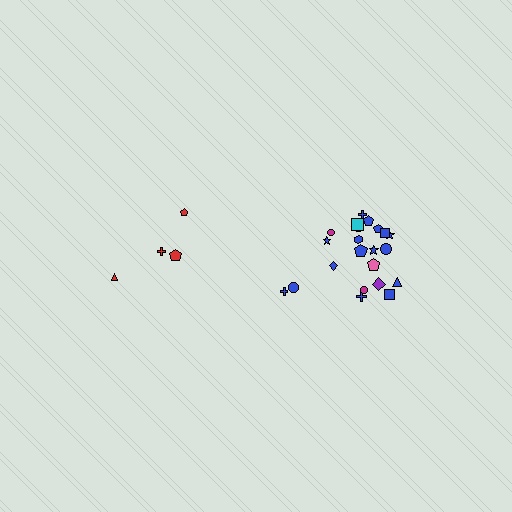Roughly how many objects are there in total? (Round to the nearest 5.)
Roughly 25 objects in total.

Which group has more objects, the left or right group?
The right group.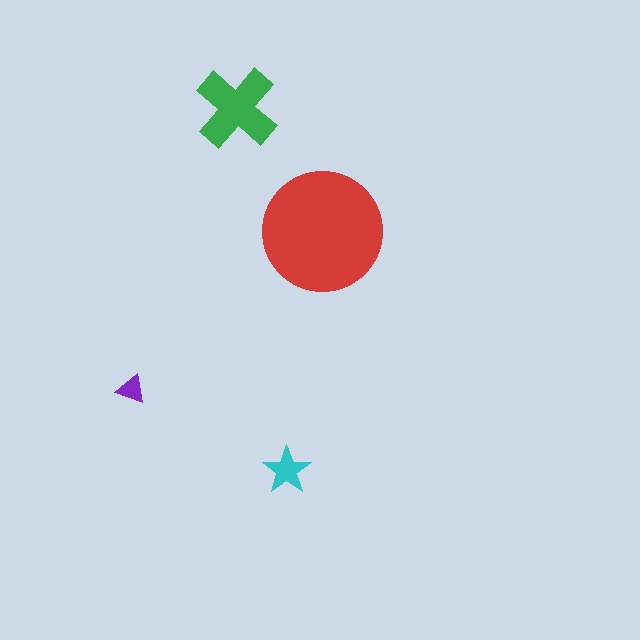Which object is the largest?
The red circle.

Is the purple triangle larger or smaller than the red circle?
Smaller.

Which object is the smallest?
The purple triangle.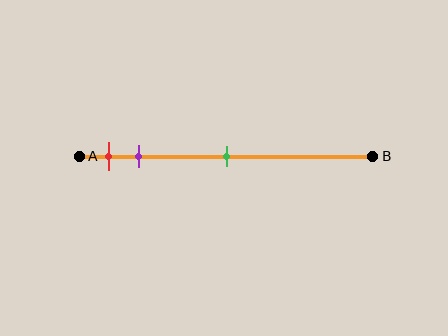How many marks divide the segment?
There are 3 marks dividing the segment.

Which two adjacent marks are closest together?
The red and purple marks are the closest adjacent pair.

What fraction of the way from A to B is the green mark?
The green mark is approximately 50% (0.5) of the way from A to B.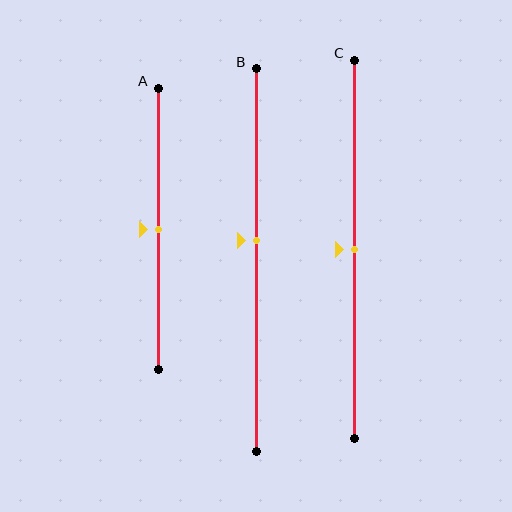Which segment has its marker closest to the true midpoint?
Segment A has its marker closest to the true midpoint.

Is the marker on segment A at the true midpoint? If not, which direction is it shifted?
Yes, the marker on segment A is at the true midpoint.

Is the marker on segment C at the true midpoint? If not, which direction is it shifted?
Yes, the marker on segment C is at the true midpoint.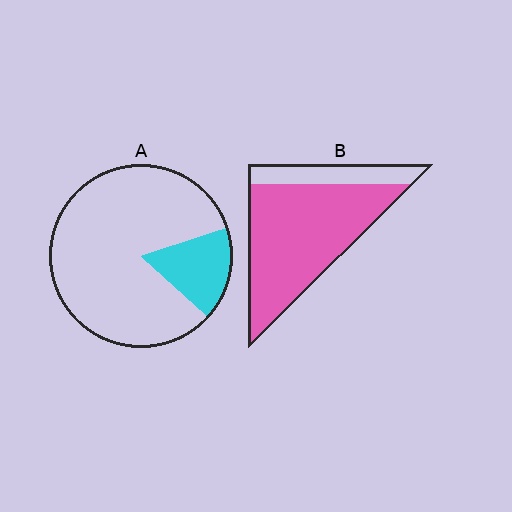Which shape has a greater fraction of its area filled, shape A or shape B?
Shape B.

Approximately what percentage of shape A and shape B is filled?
A is approximately 15% and B is approximately 80%.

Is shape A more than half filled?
No.